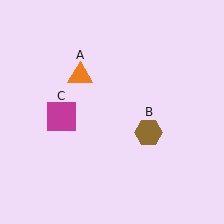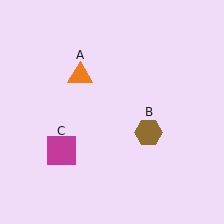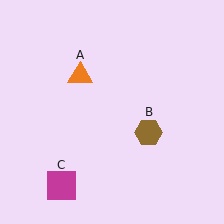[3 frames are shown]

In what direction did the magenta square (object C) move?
The magenta square (object C) moved down.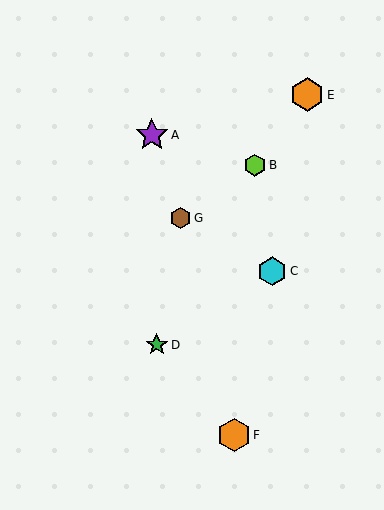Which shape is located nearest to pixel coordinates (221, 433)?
The orange hexagon (labeled F) at (234, 435) is nearest to that location.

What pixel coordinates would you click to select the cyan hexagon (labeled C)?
Click at (272, 271) to select the cyan hexagon C.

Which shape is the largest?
The orange hexagon (labeled E) is the largest.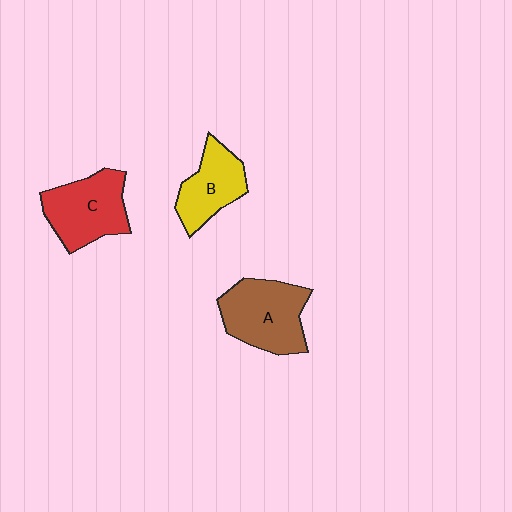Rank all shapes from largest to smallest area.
From largest to smallest: A (brown), C (red), B (yellow).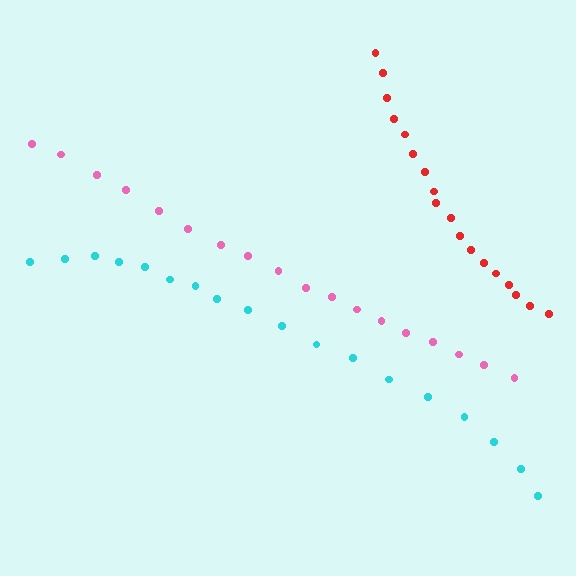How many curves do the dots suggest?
There are 3 distinct paths.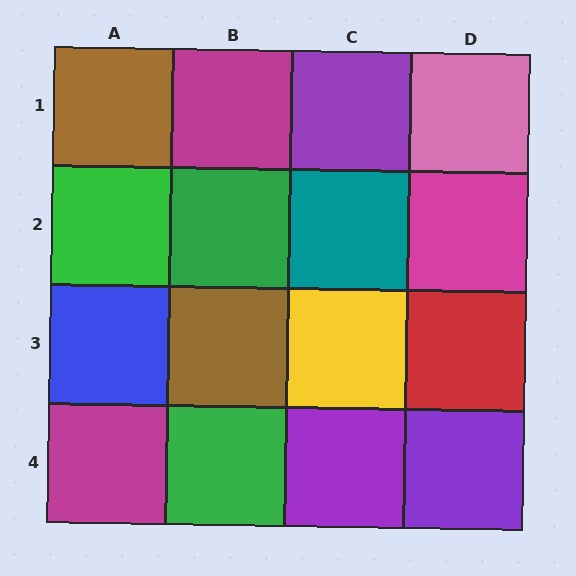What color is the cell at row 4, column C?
Purple.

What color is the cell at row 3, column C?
Yellow.